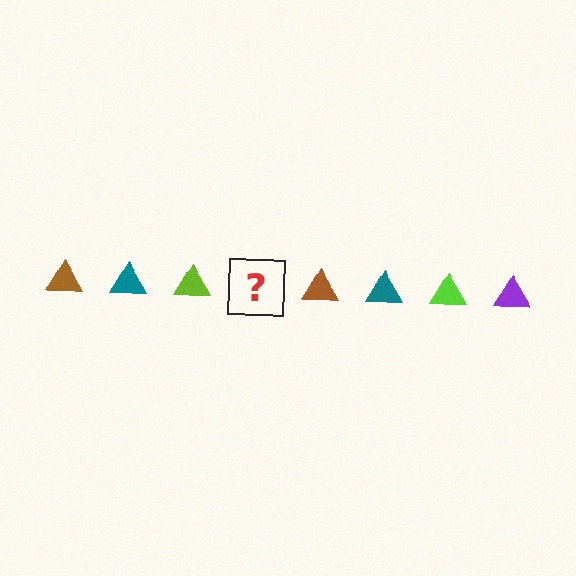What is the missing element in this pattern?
The missing element is a purple triangle.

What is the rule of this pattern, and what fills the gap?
The rule is that the pattern cycles through brown, teal, lime, purple triangles. The gap should be filled with a purple triangle.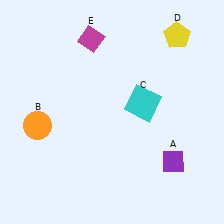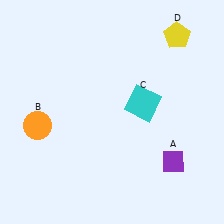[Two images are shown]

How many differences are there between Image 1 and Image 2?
There is 1 difference between the two images.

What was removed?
The magenta diamond (E) was removed in Image 2.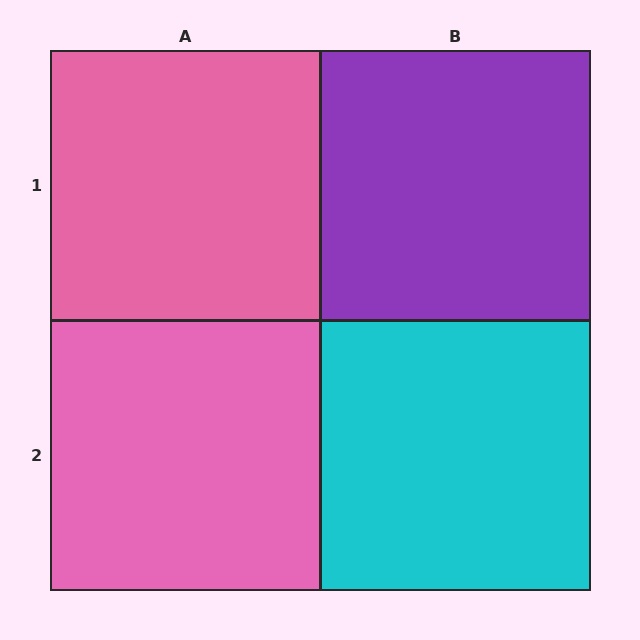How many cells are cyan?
1 cell is cyan.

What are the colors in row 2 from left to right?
Pink, cyan.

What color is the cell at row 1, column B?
Purple.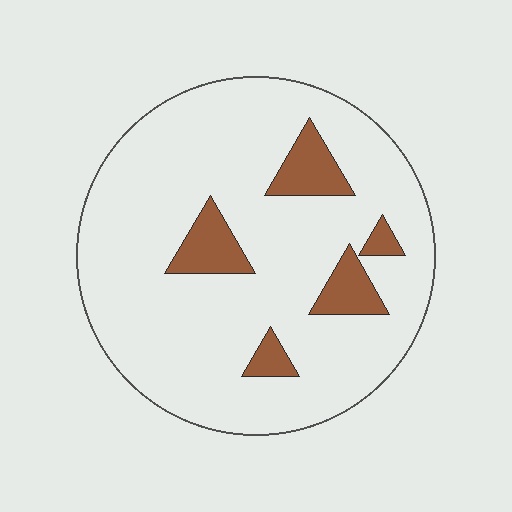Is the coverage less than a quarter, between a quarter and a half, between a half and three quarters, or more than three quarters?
Less than a quarter.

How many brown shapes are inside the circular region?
5.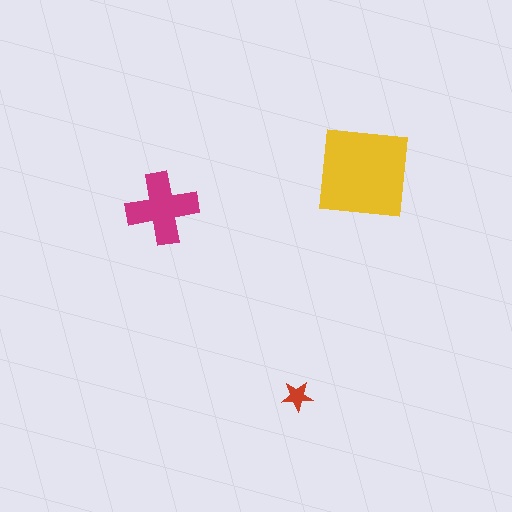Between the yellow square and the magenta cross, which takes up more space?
The yellow square.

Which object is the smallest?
The red star.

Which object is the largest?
The yellow square.